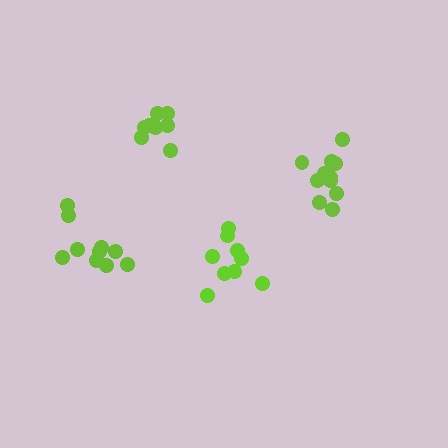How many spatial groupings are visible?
There are 4 spatial groupings.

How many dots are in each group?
Group 1: 10 dots, Group 2: 8 dots, Group 3: 9 dots, Group 4: 11 dots (38 total).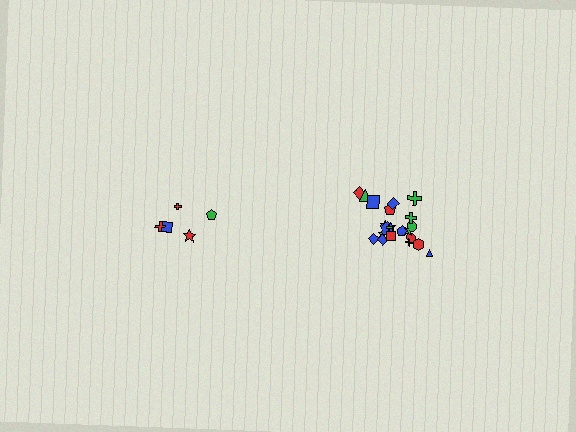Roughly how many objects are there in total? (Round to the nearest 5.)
Roughly 25 objects in total.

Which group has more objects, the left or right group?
The right group.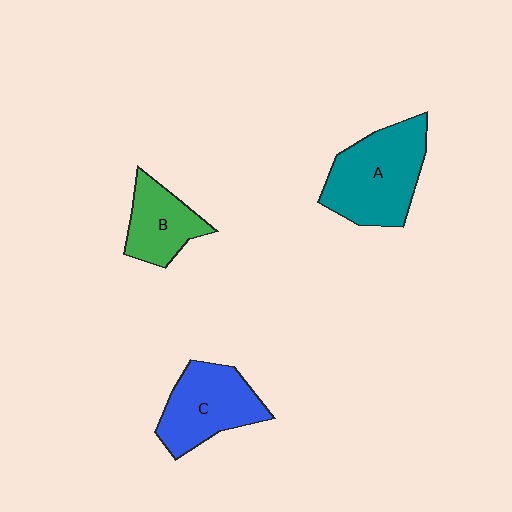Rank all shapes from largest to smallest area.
From largest to smallest: A (teal), C (blue), B (green).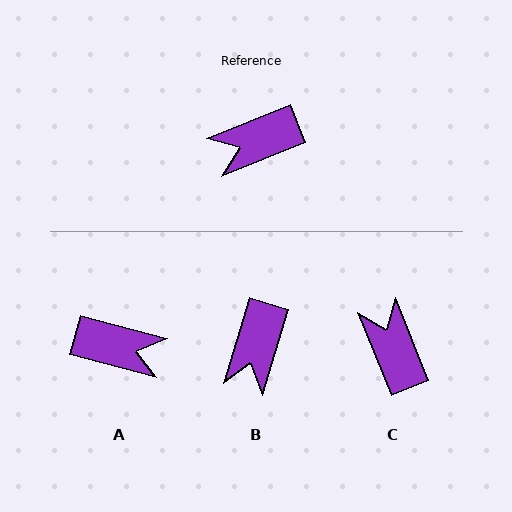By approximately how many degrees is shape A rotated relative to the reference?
Approximately 143 degrees counter-clockwise.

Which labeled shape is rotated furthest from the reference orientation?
A, about 143 degrees away.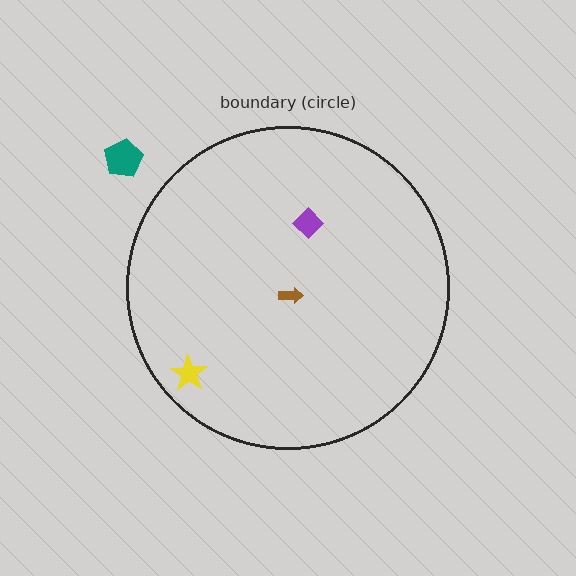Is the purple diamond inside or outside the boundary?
Inside.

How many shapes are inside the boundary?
3 inside, 1 outside.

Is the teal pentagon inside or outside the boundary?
Outside.